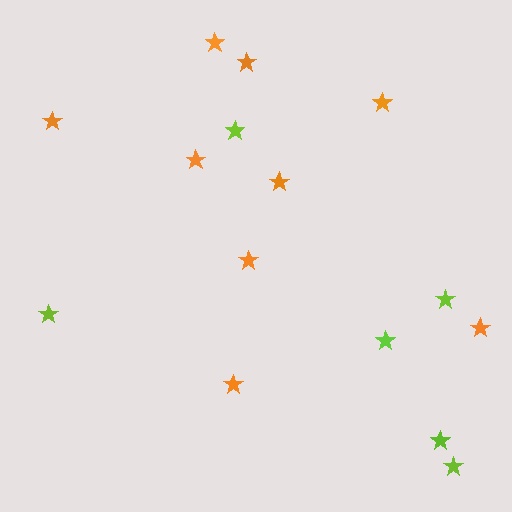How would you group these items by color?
There are 2 groups: one group of orange stars (9) and one group of lime stars (6).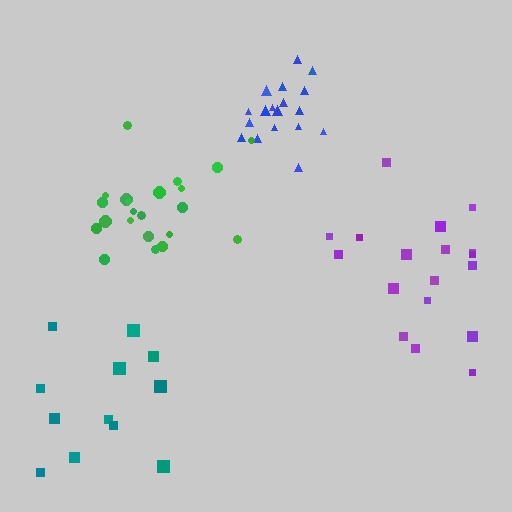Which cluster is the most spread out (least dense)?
Teal.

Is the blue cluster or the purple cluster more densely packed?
Blue.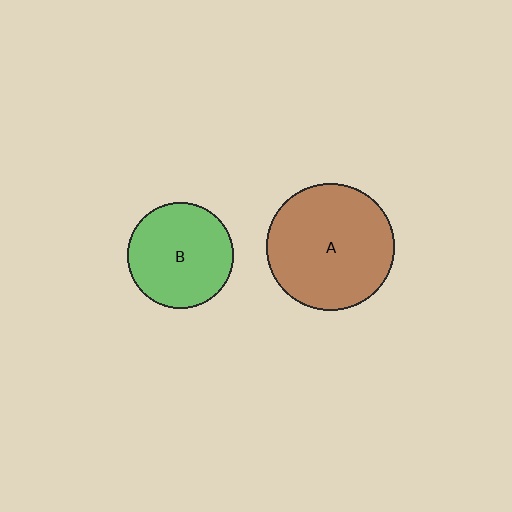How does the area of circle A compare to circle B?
Approximately 1.4 times.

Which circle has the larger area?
Circle A (brown).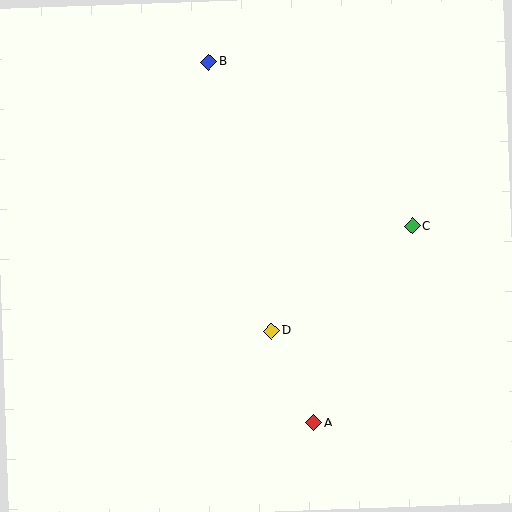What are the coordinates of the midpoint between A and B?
The midpoint between A and B is at (261, 242).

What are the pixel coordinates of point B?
Point B is at (209, 62).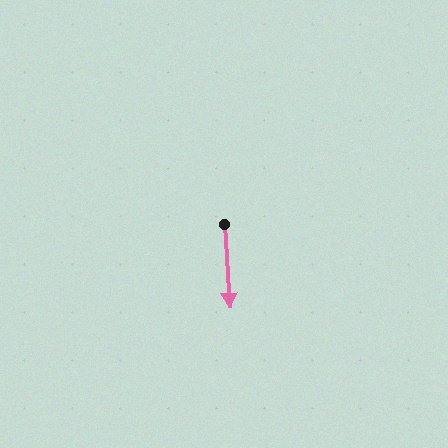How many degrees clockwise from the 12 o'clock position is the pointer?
Approximately 176 degrees.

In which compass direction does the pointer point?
South.